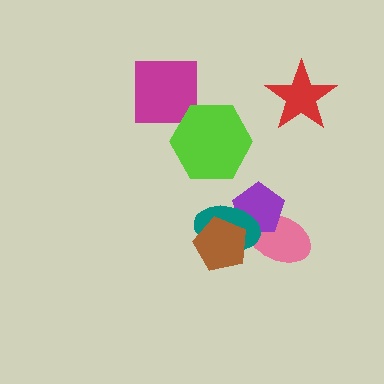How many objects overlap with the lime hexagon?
0 objects overlap with the lime hexagon.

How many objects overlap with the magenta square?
0 objects overlap with the magenta square.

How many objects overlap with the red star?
0 objects overlap with the red star.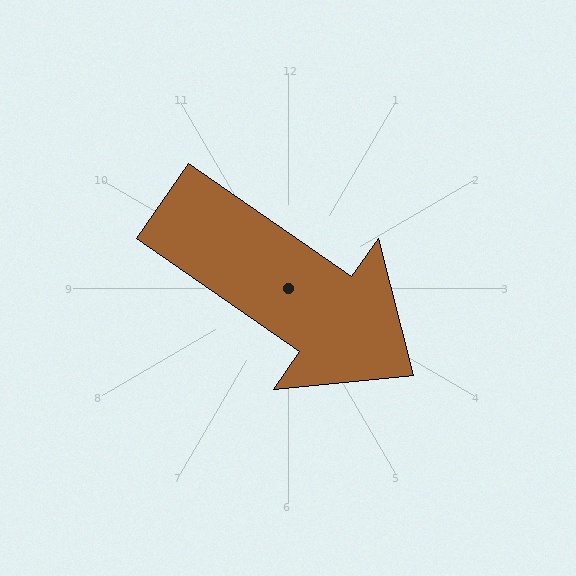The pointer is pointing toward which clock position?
Roughly 4 o'clock.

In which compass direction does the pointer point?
Southeast.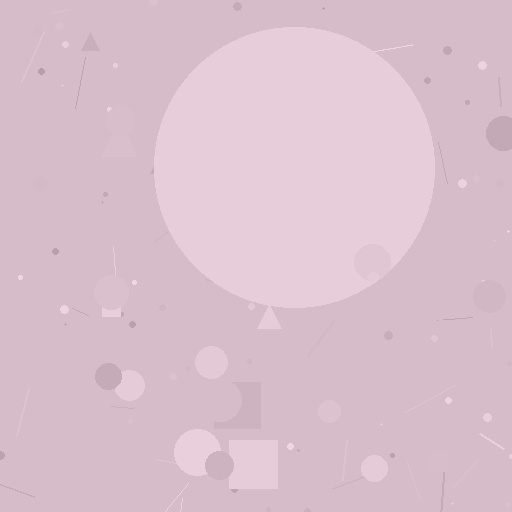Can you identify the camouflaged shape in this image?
The camouflaged shape is a circle.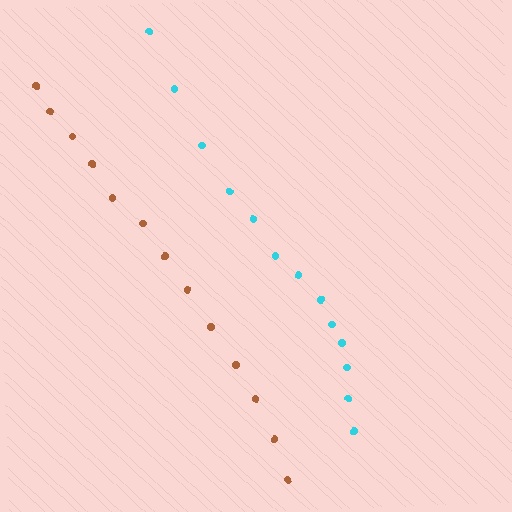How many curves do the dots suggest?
There are 2 distinct paths.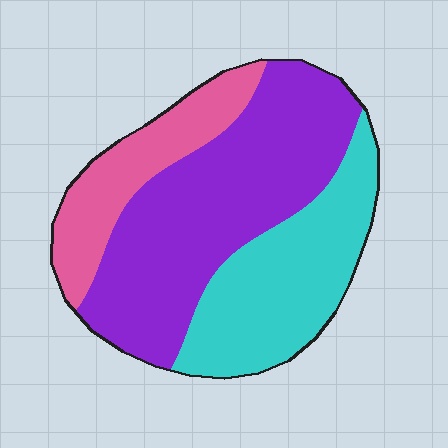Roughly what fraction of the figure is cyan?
Cyan covers around 30% of the figure.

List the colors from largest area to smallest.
From largest to smallest: purple, cyan, pink.